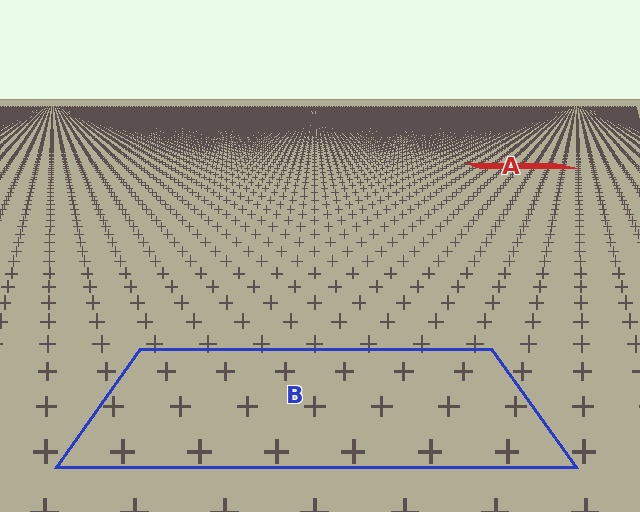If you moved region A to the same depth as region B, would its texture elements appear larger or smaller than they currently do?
They would appear larger. At a closer depth, the same texture elements are projected at a bigger on-screen size.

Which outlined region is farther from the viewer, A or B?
Region A is farther from the viewer — the texture elements inside it appear smaller and more densely packed.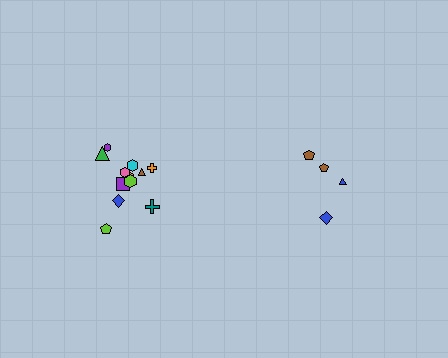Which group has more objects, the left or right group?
The left group.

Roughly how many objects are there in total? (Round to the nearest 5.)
Roughly 15 objects in total.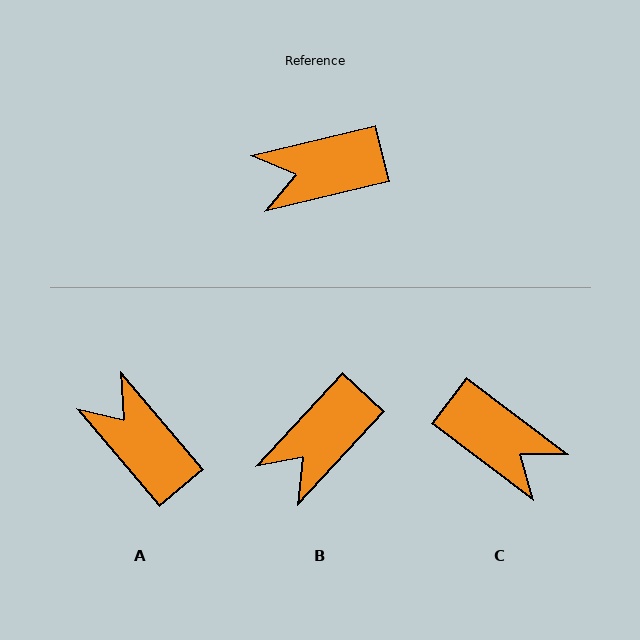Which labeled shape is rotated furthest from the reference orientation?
C, about 129 degrees away.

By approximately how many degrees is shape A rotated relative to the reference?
Approximately 63 degrees clockwise.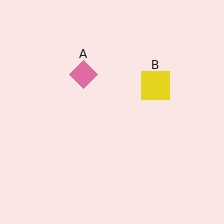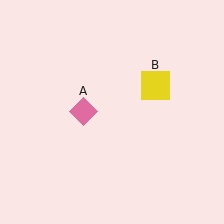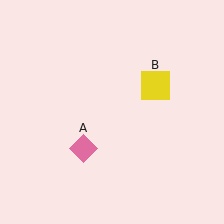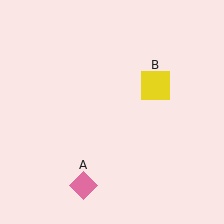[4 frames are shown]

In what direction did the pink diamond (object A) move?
The pink diamond (object A) moved down.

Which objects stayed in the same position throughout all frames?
Yellow square (object B) remained stationary.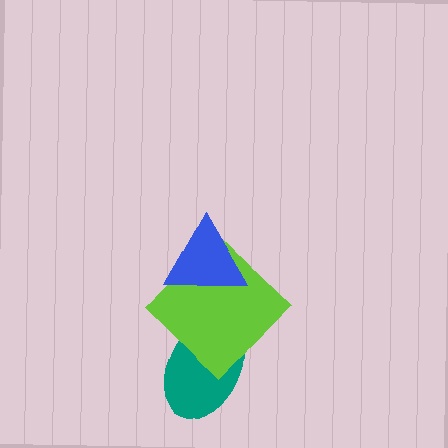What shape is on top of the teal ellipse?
The lime diamond is on top of the teal ellipse.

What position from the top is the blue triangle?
The blue triangle is 1st from the top.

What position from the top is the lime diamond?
The lime diamond is 2nd from the top.